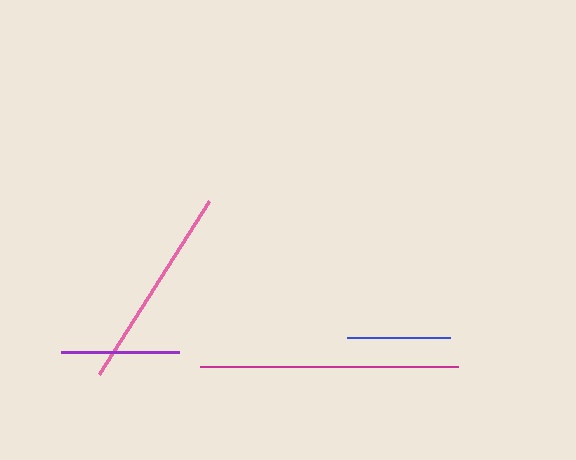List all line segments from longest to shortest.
From longest to shortest: magenta, pink, purple, blue.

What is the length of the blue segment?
The blue segment is approximately 103 pixels long.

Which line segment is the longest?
The magenta line is the longest at approximately 258 pixels.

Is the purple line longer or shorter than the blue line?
The purple line is longer than the blue line.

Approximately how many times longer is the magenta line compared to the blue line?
The magenta line is approximately 2.5 times the length of the blue line.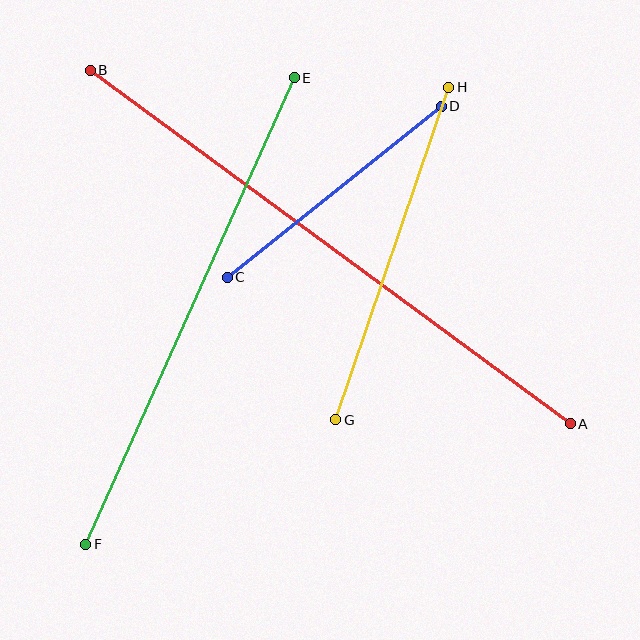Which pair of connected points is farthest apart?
Points A and B are farthest apart.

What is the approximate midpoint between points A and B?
The midpoint is at approximately (330, 247) pixels.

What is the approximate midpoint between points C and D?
The midpoint is at approximately (334, 192) pixels.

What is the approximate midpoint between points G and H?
The midpoint is at approximately (392, 254) pixels.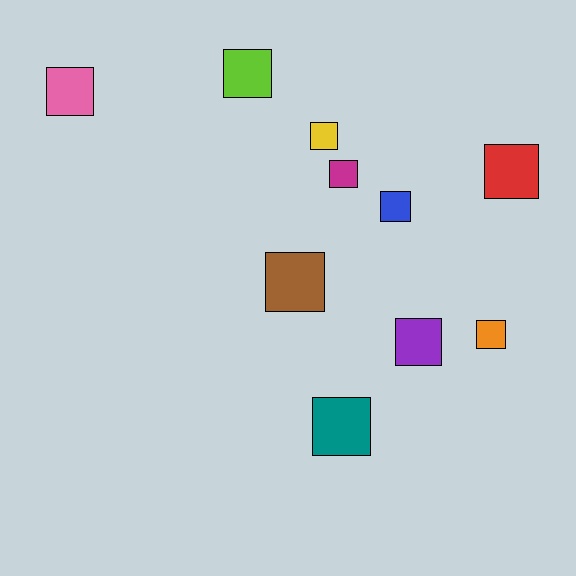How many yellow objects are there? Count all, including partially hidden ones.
There is 1 yellow object.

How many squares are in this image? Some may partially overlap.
There are 10 squares.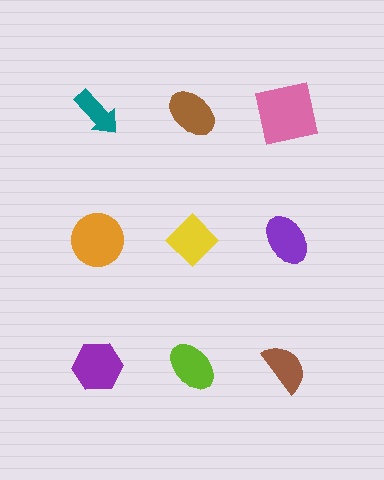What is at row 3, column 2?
A lime ellipse.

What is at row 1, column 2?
A brown ellipse.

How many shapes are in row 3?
3 shapes.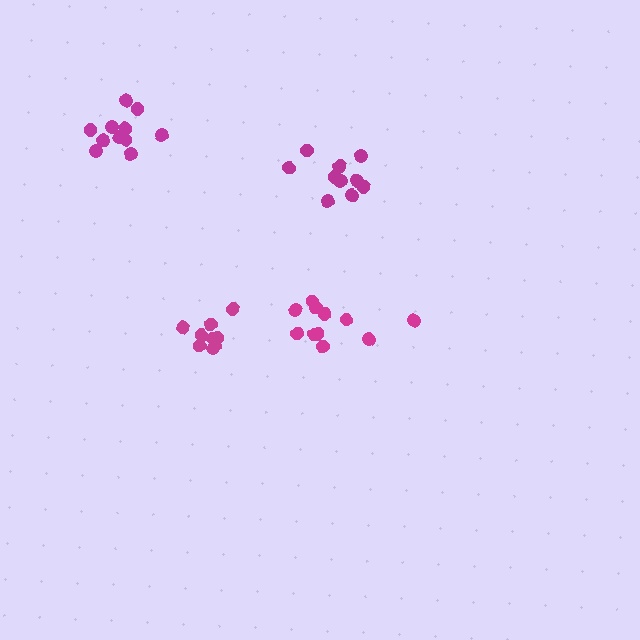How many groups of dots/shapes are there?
There are 4 groups.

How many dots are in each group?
Group 1: 9 dots, Group 2: 11 dots, Group 3: 11 dots, Group 4: 11 dots (42 total).